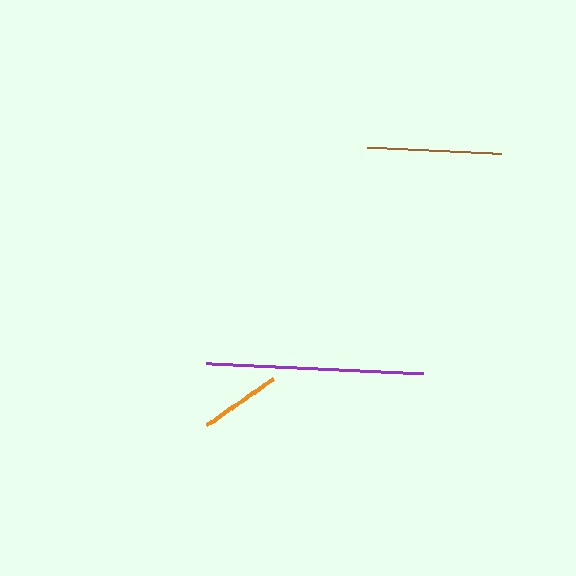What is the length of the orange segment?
The orange segment is approximately 81 pixels long.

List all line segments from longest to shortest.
From longest to shortest: purple, brown, orange.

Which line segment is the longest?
The purple line is the longest at approximately 217 pixels.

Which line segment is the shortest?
The orange line is the shortest at approximately 81 pixels.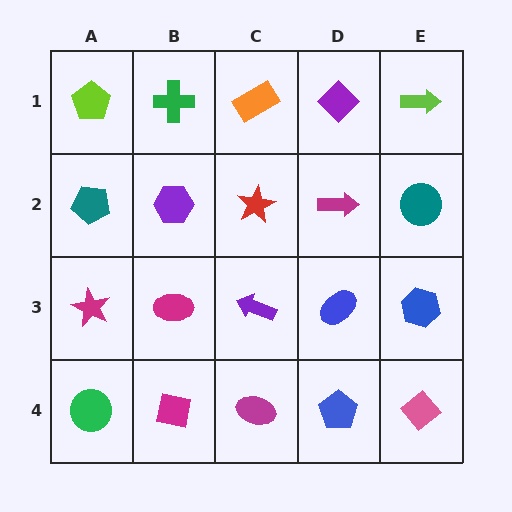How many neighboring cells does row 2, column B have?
4.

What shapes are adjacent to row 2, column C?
An orange rectangle (row 1, column C), a purple arrow (row 3, column C), a purple hexagon (row 2, column B), a magenta arrow (row 2, column D).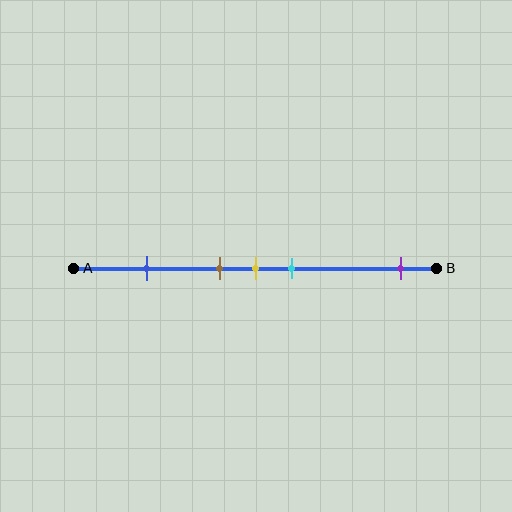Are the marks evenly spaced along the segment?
No, the marks are not evenly spaced.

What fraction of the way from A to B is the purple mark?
The purple mark is approximately 90% (0.9) of the way from A to B.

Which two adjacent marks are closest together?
The brown and yellow marks are the closest adjacent pair.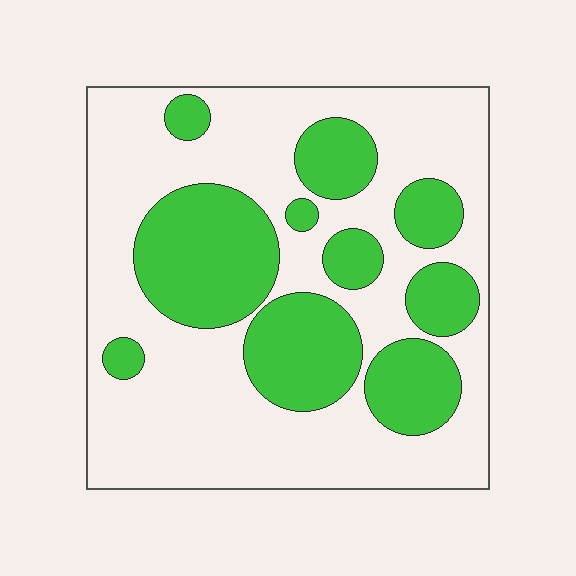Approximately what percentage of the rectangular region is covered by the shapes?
Approximately 35%.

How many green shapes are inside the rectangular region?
10.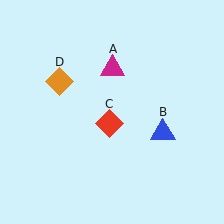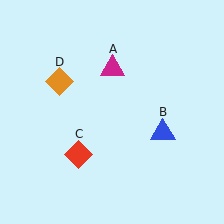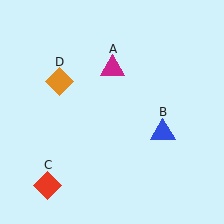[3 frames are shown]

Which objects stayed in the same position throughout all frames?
Magenta triangle (object A) and blue triangle (object B) and orange diamond (object D) remained stationary.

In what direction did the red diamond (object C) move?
The red diamond (object C) moved down and to the left.